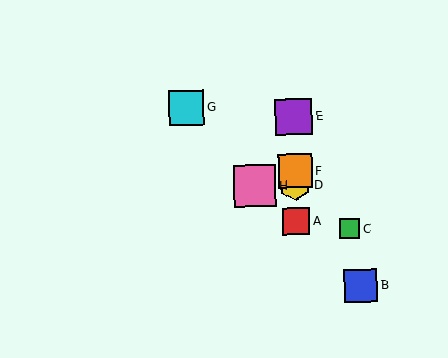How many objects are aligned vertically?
4 objects (A, D, E, F) are aligned vertically.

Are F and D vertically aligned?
Yes, both are at x≈295.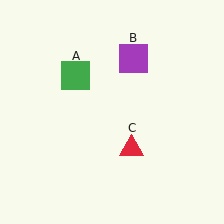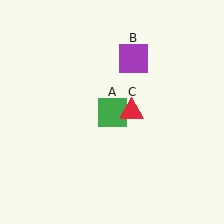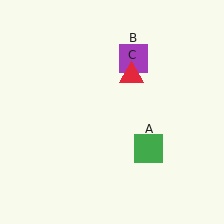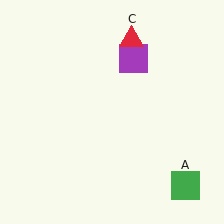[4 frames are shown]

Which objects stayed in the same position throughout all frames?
Purple square (object B) remained stationary.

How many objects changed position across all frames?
2 objects changed position: green square (object A), red triangle (object C).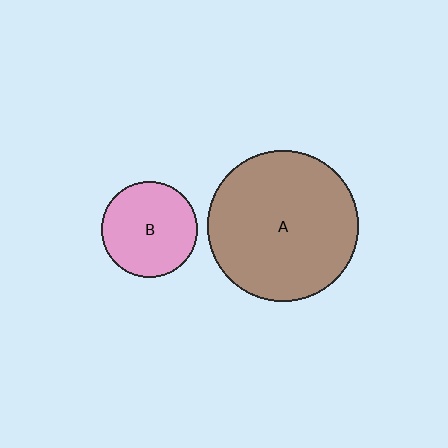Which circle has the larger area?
Circle A (brown).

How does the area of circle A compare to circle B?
Approximately 2.4 times.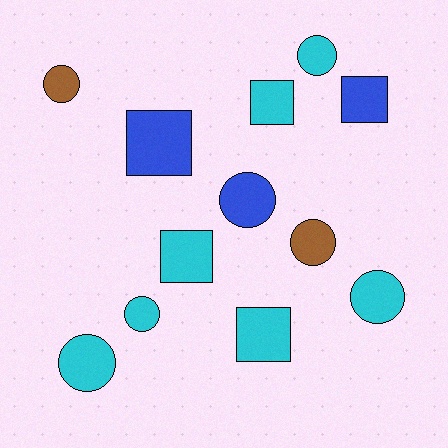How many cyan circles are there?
There are 4 cyan circles.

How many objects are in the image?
There are 12 objects.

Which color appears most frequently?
Cyan, with 7 objects.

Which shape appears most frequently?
Circle, with 7 objects.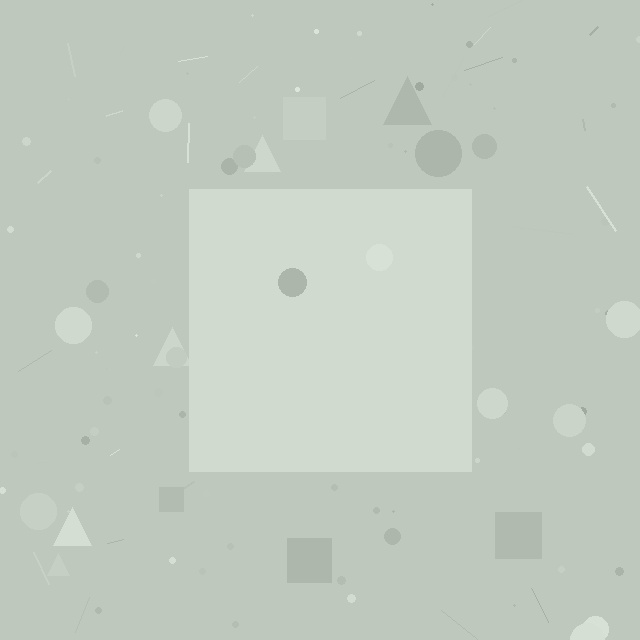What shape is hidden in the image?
A square is hidden in the image.